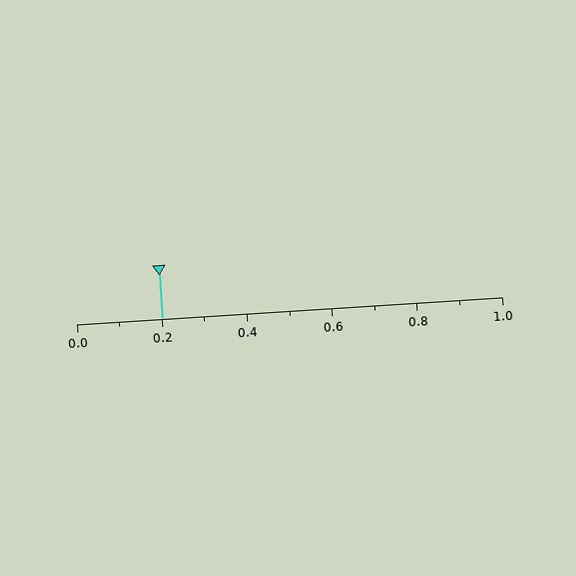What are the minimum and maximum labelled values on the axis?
The axis runs from 0.0 to 1.0.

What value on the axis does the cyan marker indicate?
The marker indicates approximately 0.2.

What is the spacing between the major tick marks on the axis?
The major ticks are spaced 0.2 apart.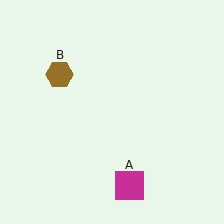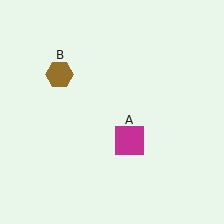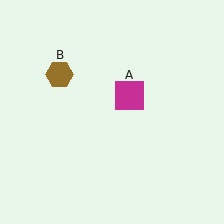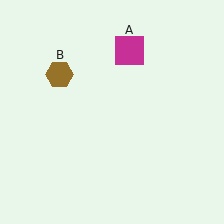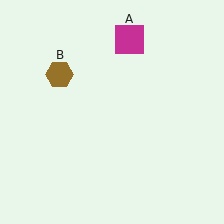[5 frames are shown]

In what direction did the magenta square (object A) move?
The magenta square (object A) moved up.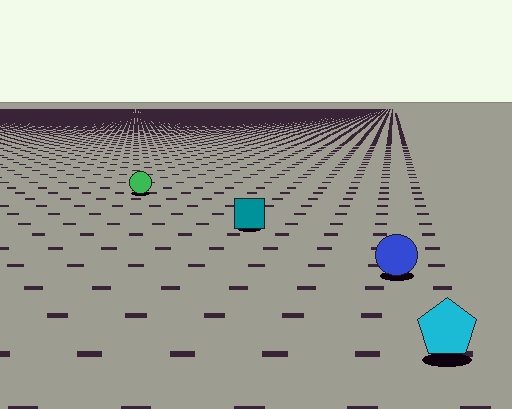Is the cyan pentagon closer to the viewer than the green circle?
Yes. The cyan pentagon is closer — you can tell from the texture gradient: the ground texture is coarser near it.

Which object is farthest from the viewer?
The green circle is farthest from the viewer. It appears smaller and the ground texture around it is denser.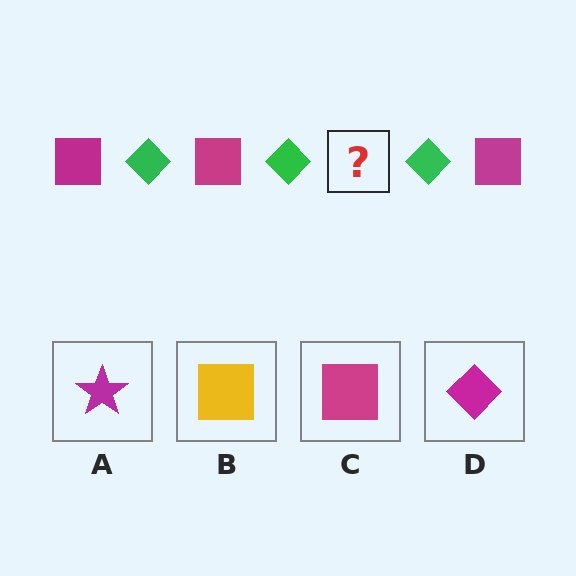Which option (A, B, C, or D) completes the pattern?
C.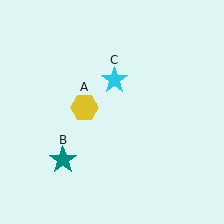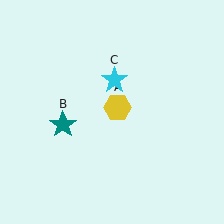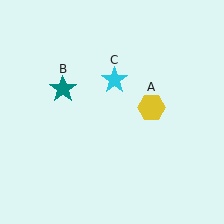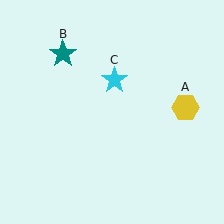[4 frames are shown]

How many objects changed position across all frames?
2 objects changed position: yellow hexagon (object A), teal star (object B).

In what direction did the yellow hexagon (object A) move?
The yellow hexagon (object A) moved right.